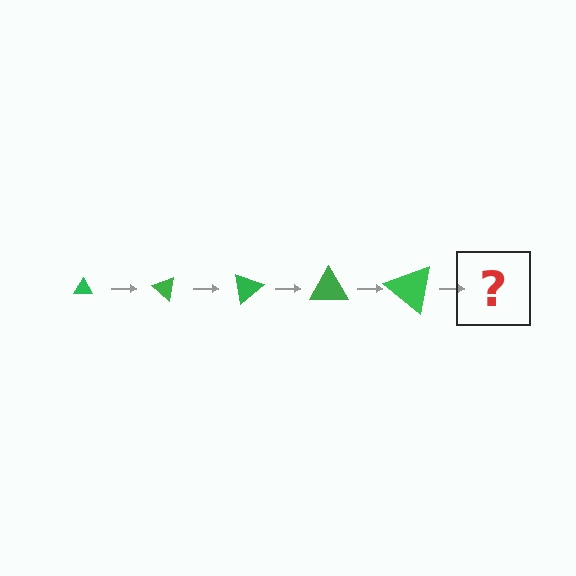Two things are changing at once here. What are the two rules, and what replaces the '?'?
The two rules are that the triangle grows larger each step and it rotates 40 degrees each step. The '?' should be a triangle, larger than the previous one and rotated 200 degrees from the start.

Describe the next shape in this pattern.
It should be a triangle, larger than the previous one and rotated 200 degrees from the start.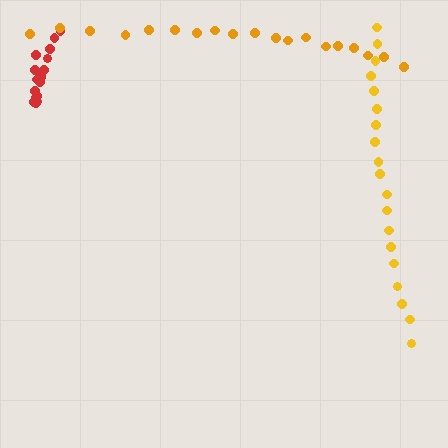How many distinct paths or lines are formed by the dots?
There are 3 distinct paths.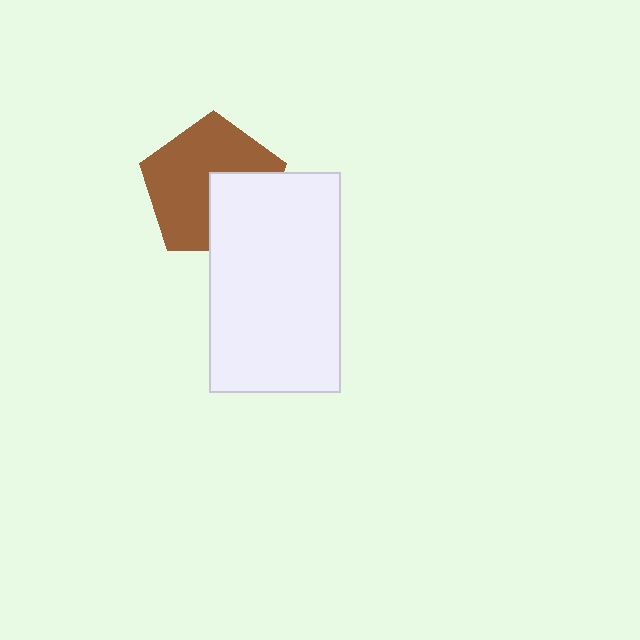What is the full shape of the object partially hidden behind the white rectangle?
The partially hidden object is a brown pentagon.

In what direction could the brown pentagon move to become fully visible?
The brown pentagon could move toward the upper-left. That would shift it out from behind the white rectangle entirely.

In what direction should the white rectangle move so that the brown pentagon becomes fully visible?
The white rectangle should move toward the lower-right. That is the shortest direction to clear the overlap and leave the brown pentagon fully visible.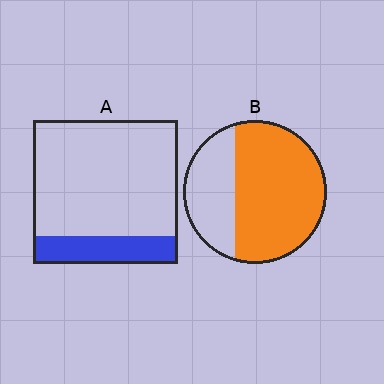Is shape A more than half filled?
No.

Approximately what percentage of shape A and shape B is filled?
A is approximately 20% and B is approximately 65%.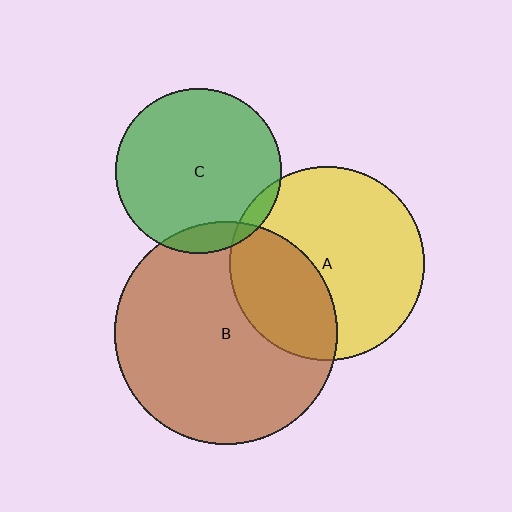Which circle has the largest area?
Circle B (brown).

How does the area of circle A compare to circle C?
Approximately 1.4 times.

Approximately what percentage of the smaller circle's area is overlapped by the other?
Approximately 5%.